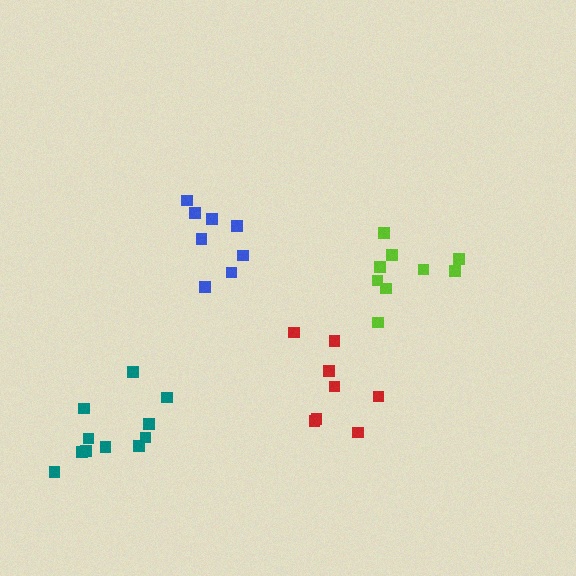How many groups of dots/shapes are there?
There are 4 groups.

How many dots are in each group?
Group 1: 8 dots, Group 2: 8 dots, Group 3: 11 dots, Group 4: 9 dots (36 total).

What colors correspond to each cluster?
The clusters are colored: red, blue, teal, lime.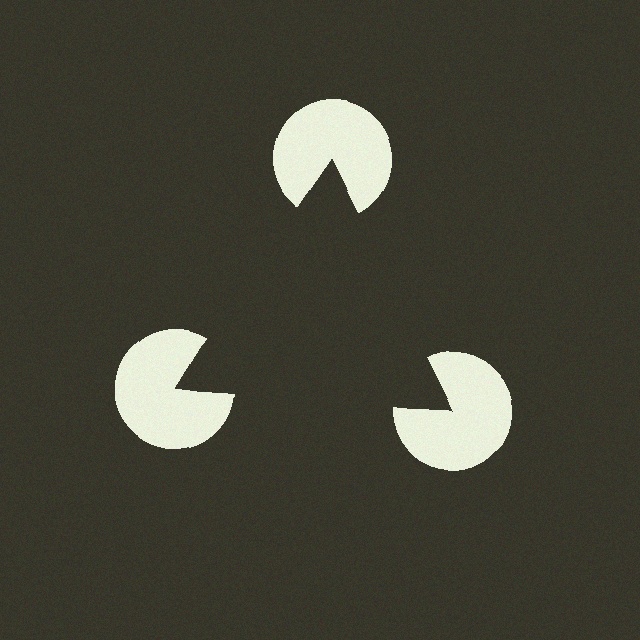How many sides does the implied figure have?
3 sides.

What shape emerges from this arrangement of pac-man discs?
An illusory triangle — its edges are inferred from the aligned wedge cuts in the pac-man discs, not physically drawn.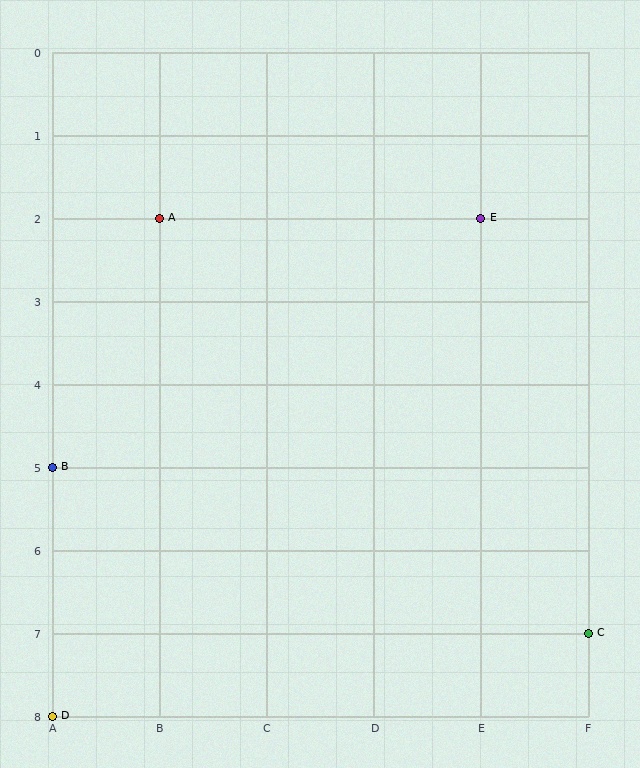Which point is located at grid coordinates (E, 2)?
Point E is at (E, 2).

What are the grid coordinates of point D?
Point D is at grid coordinates (A, 8).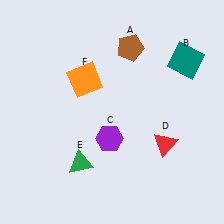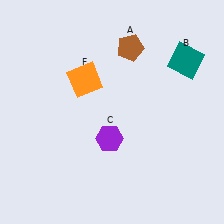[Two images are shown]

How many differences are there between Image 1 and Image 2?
There are 2 differences between the two images.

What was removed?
The red triangle (D), the green triangle (E) were removed in Image 2.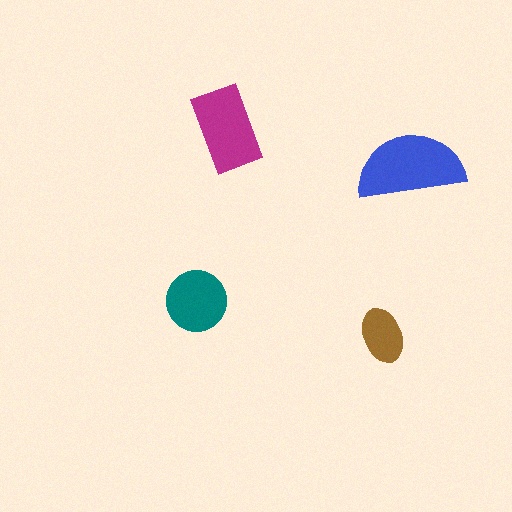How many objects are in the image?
There are 4 objects in the image.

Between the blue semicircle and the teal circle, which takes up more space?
The blue semicircle.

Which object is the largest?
The blue semicircle.